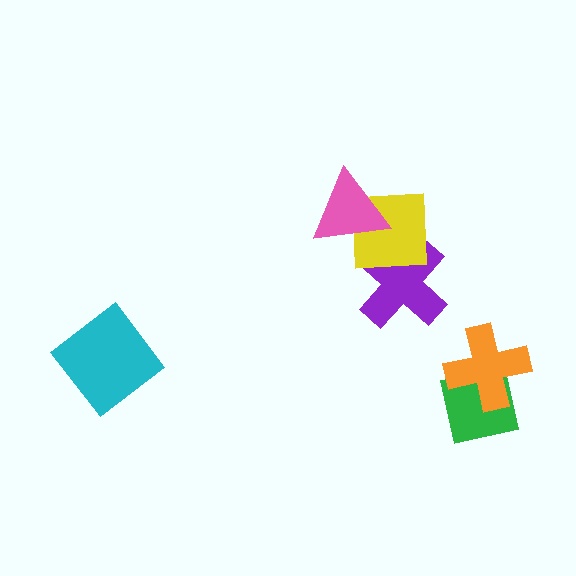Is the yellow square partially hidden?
Yes, it is partially covered by another shape.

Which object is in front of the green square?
The orange cross is in front of the green square.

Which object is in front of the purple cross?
The yellow square is in front of the purple cross.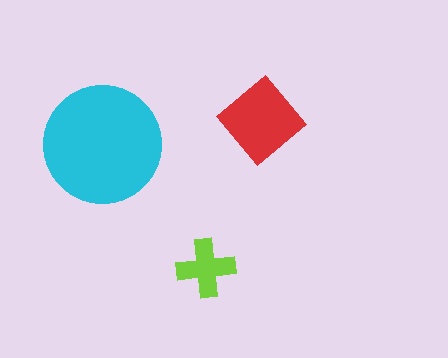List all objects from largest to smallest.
The cyan circle, the red diamond, the lime cross.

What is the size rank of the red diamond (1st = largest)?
2nd.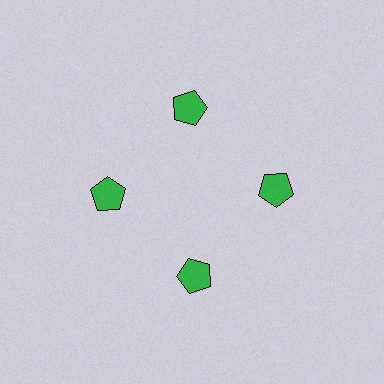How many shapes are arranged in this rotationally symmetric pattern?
There are 4 shapes, arranged in 4 groups of 1.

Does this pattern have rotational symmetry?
Yes, this pattern has 4-fold rotational symmetry. It looks the same after rotating 90 degrees around the center.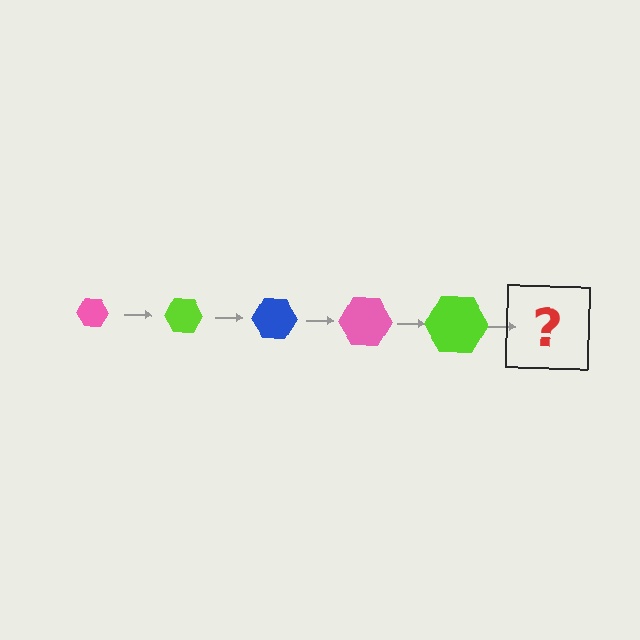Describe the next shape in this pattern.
It should be a blue hexagon, larger than the previous one.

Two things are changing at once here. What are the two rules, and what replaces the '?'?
The two rules are that the hexagon grows larger each step and the color cycles through pink, lime, and blue. The '?' should be a blue hexagon, larger than the previous one.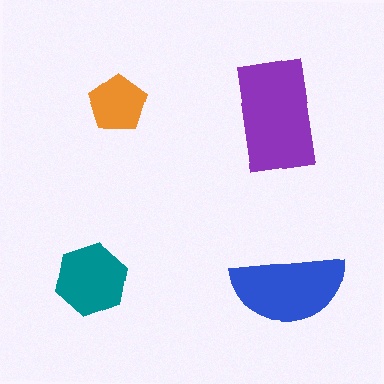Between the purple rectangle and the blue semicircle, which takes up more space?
The purple rectangle.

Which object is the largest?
The purple rectangle.